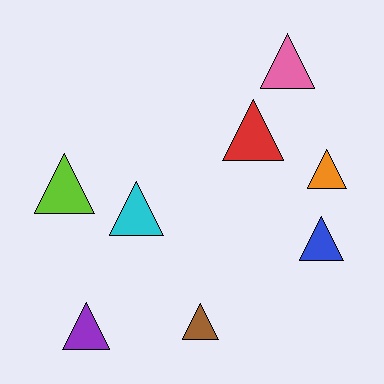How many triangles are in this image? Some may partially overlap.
There are 8 triangles.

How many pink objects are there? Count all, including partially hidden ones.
There is 1 pink object.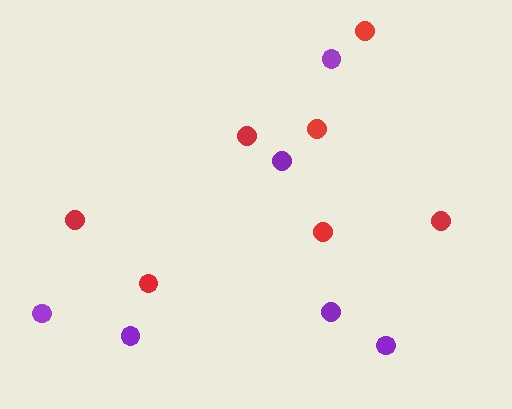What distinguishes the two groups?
There are 2 groups: one group of purple circles (6) and one group of red circles (7).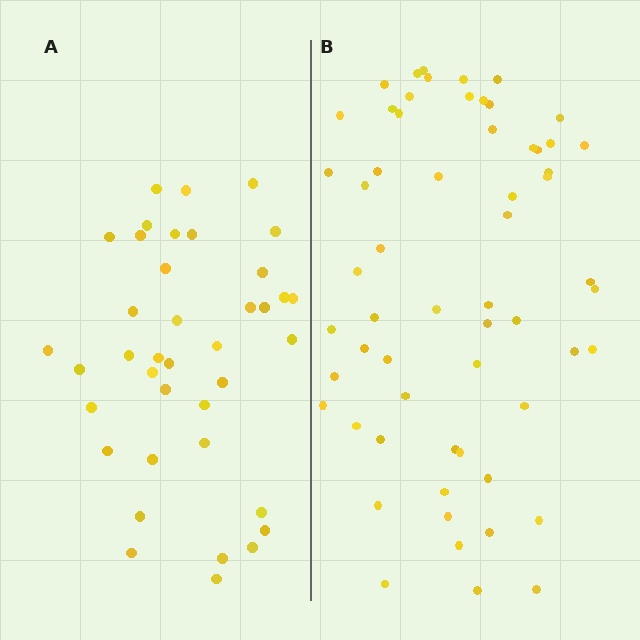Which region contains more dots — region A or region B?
Region B (the right region) has more dots.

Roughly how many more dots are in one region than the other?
Region B has approximately 20 more dots than region A.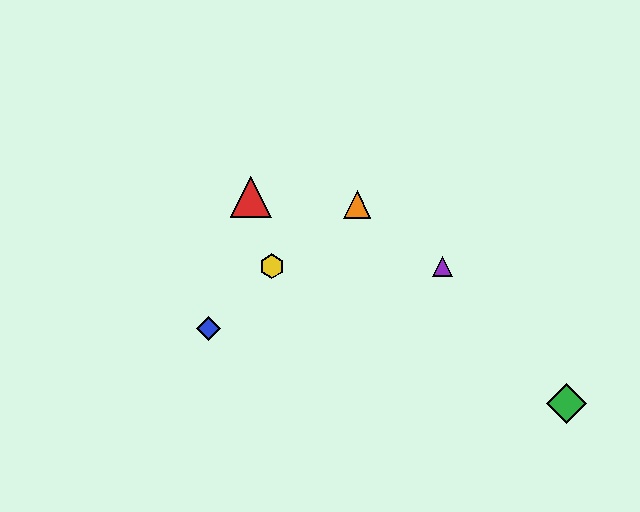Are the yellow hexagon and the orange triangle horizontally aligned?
No, the yellow hexagon is at y≈266 and the orange triangle is at y≈205.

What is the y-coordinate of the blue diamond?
The blue diamond is at y≈328.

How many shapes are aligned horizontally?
2 shapes (the yellow hexagon, the purple triangle) are aligned horizontally.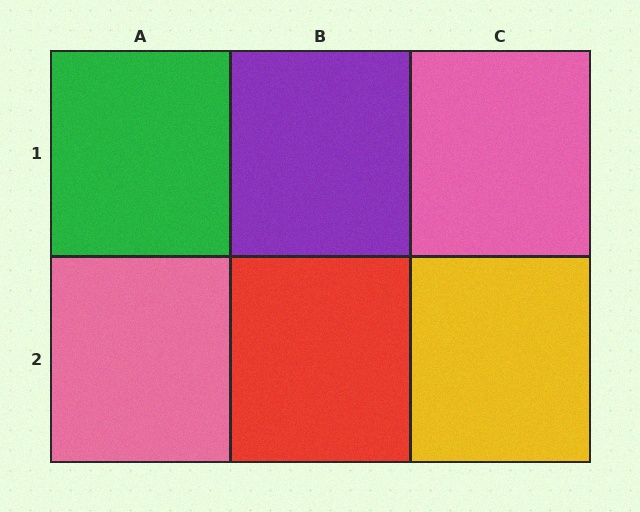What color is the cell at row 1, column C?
Pink.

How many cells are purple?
1 cell is purple.